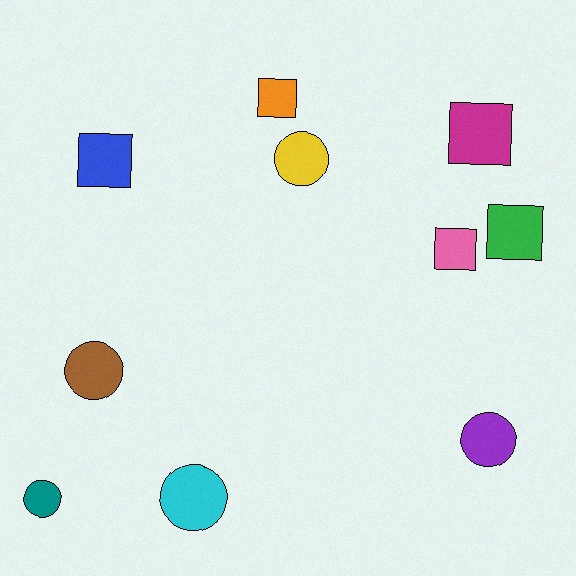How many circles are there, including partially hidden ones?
There are 5 circles.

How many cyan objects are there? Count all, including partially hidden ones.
There is 1 cyan object.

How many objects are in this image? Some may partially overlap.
There are 10 objects.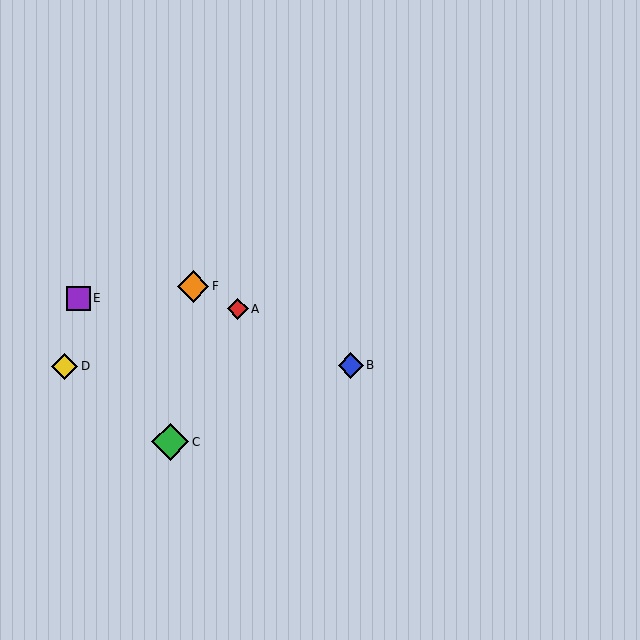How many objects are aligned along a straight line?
3 objects (A, B, F) are aligned along a straight line.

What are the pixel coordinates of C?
Object C is at (170, 442).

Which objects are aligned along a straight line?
Objects A, B, F are aligned along a straight line.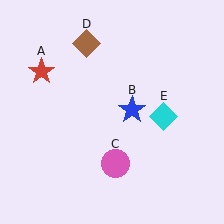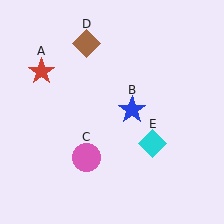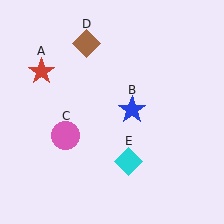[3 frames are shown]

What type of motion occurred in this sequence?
The pink circle (object C), cyan diamond (object E) rotated clockwise around the center of the scene.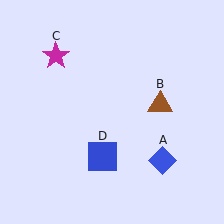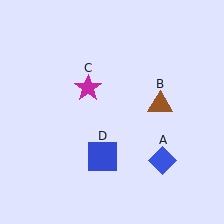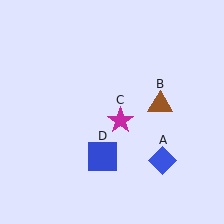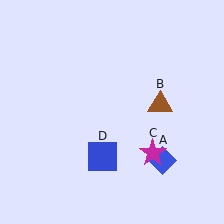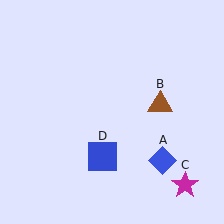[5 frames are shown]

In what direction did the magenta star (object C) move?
The magenta star (object C) moved down and to the right.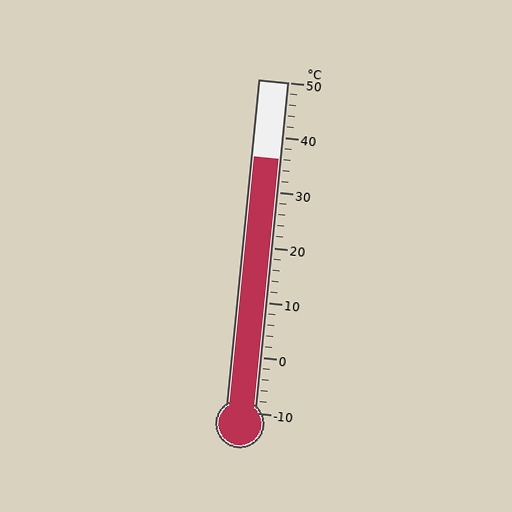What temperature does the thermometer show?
The thermometer shows approximately 36°C.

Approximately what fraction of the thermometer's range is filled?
The thermometer is filled to approximately 75% of its range.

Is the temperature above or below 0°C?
The temperature is above 0°C.